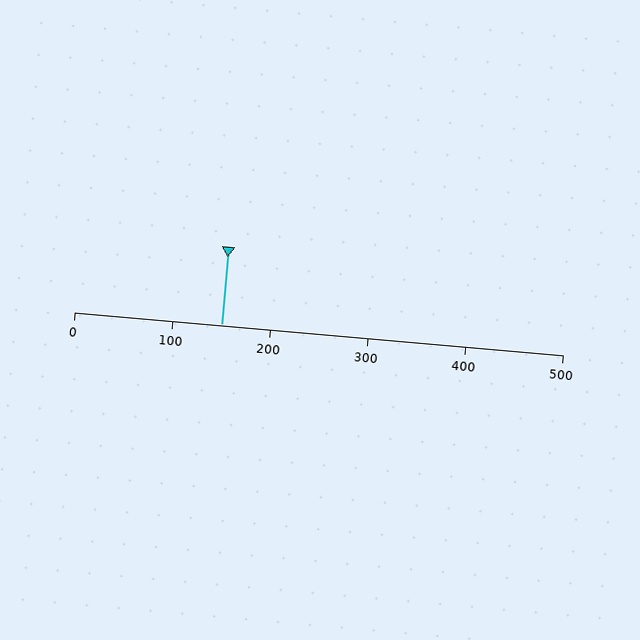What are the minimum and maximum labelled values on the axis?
The axis runs from 0 to 500.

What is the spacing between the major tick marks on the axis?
The major ticks are spaced 100 apart.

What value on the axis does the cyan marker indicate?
The marker indicates approximately 150.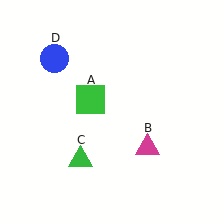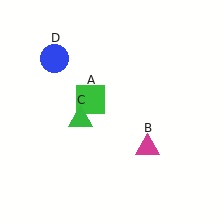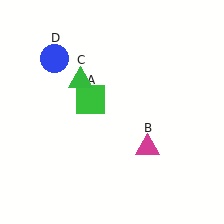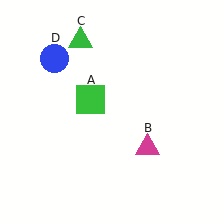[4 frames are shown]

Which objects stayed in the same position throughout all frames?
Green square (object A) and magenta triangle (object B) and blue circle (object D) remained stationary.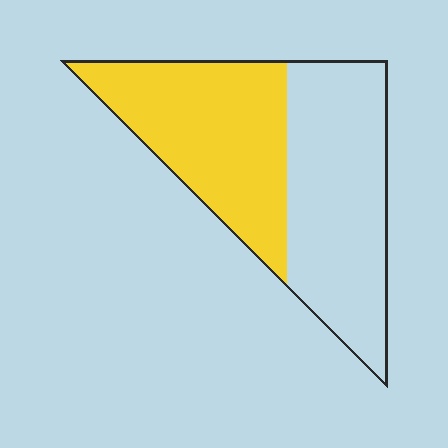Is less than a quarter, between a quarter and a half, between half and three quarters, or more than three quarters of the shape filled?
Between a quarter and a half.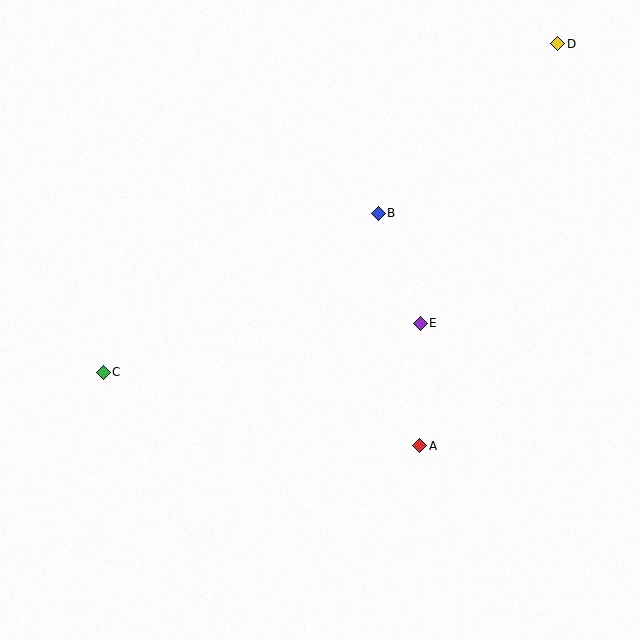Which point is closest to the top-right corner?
Point D is closest to the top-right corner.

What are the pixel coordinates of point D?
Point D is at (558, 44).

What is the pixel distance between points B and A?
The distance between B and A is 236 pixels.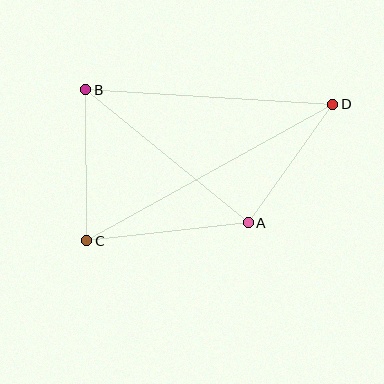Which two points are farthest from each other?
Points C and D are farthest from each other.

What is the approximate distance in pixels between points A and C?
The distance between A and C is approximately 162 pixels.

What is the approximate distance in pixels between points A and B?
The distance between A and B is approximately 210 pixels.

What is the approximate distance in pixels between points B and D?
The distance between B and D is approximately 247 pixels.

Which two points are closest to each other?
Points A and D are closest to each other.